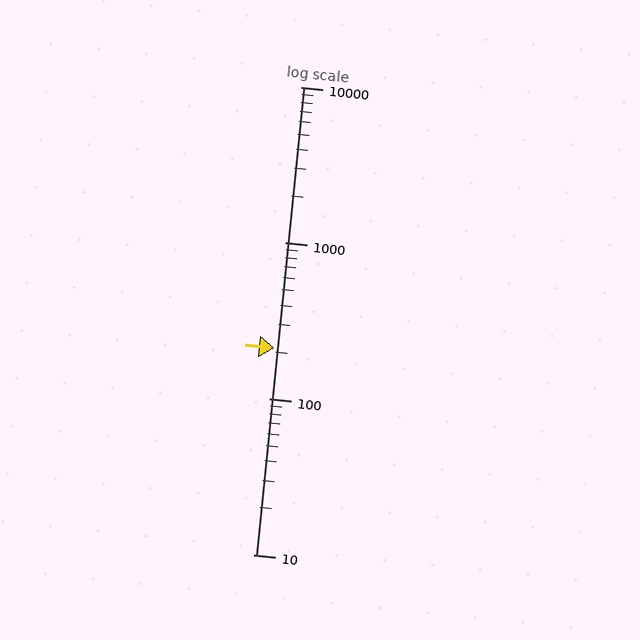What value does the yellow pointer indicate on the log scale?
The pointer indicates approximately 210.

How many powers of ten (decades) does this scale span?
The scale spans 3 decades, from 10 to 10000.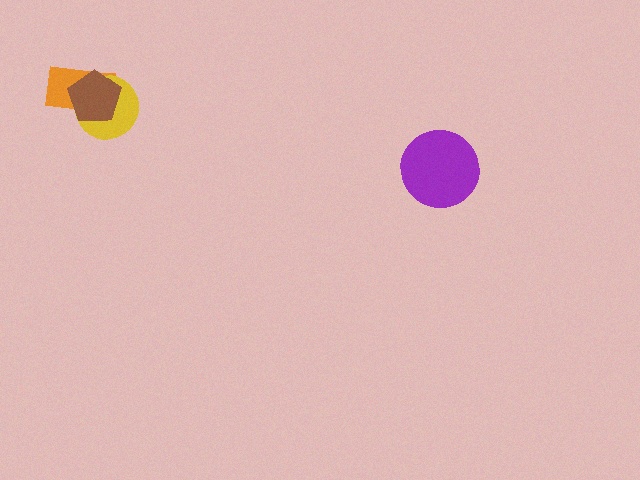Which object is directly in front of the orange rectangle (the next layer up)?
The yellow circle is directly in front of the orange rectangle.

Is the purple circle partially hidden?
No, no other shape covers it.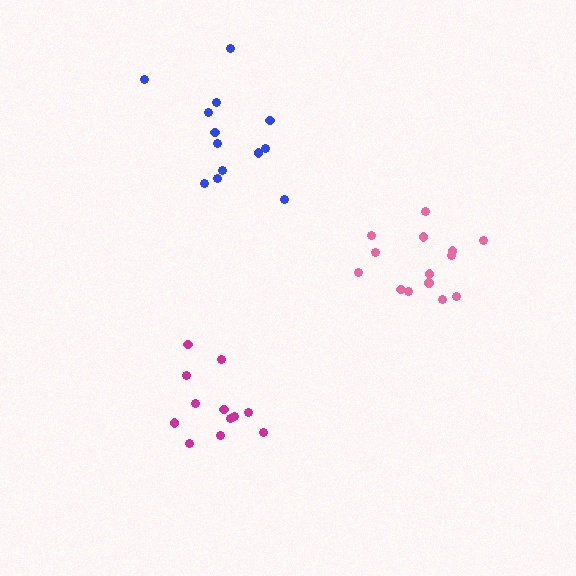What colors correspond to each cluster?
The clusters are colored: pink, blue, magenta.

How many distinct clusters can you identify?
There are 3 distinct clusters.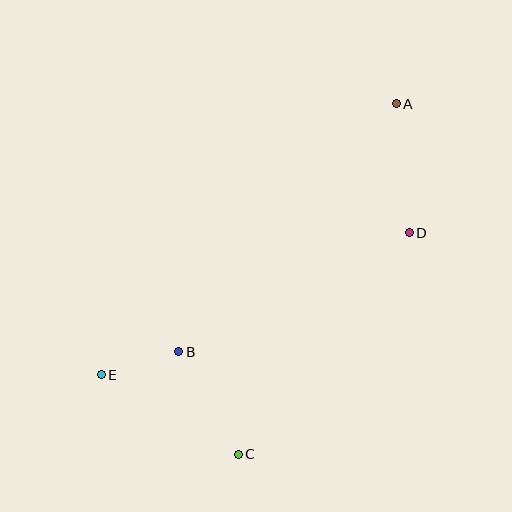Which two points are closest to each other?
Points B and E are closest to each other.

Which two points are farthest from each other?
Points A and E are farthest from each other.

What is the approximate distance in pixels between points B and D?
The distance between B and D is approximately 259 pixels.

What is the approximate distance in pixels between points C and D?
The distance between C and D is approximately 280 pixels.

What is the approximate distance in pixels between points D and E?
The distance between D and E is approximately 339 pixels.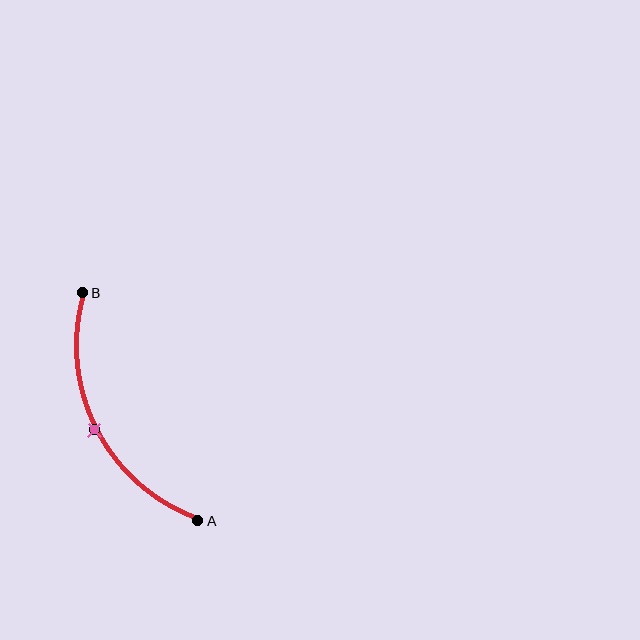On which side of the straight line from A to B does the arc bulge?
The arc bulges to the left of the straight line connecting A and B.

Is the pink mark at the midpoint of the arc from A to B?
Yes. The pink mark lies on the arc at equal arc-length from both A and B — it is the arc midpoint.